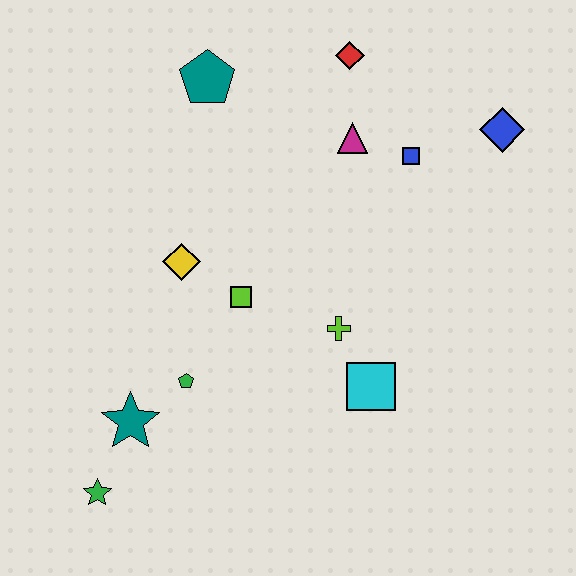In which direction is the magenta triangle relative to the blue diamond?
The magenta triangle is to the left of the blue diamond.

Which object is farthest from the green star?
The blue diamond is farthest from the green star.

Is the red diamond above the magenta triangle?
Yes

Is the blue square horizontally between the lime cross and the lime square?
No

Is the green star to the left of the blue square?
Yes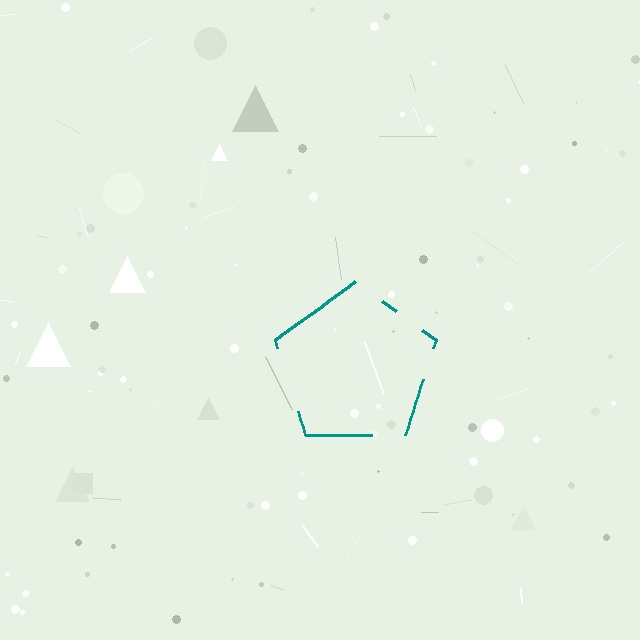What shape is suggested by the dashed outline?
The dashed outline suggests a pentagon.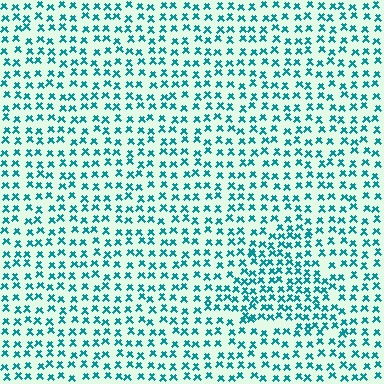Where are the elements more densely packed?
The elements are more densely packed inside the triangle boundary.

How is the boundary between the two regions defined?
The boundary is defined by a change in element density (approximately 1.6x ratio). All elements are the same color, size, and shape.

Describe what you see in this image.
The image contains small teal elements arranged at two different densities. A triangle-shaped region is visible where the elements are more densely packed than the surrounding area.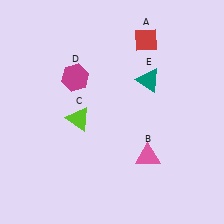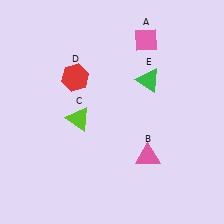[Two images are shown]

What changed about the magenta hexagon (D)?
In Image 1, D is magenta. In Image 2, it changed to red.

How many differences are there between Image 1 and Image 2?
There are 3 differences between the two images.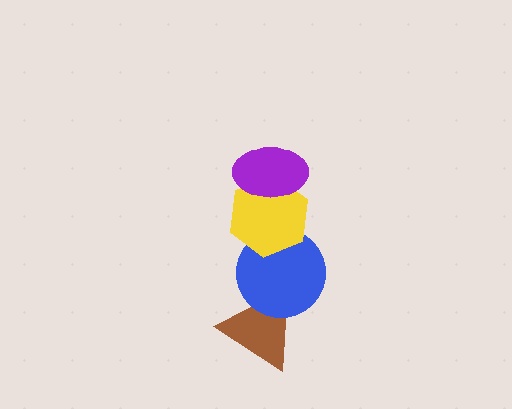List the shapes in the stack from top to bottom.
From top to bottom: the purple ellipse, the yellow hexagon, the blue circle, the brown triangle.